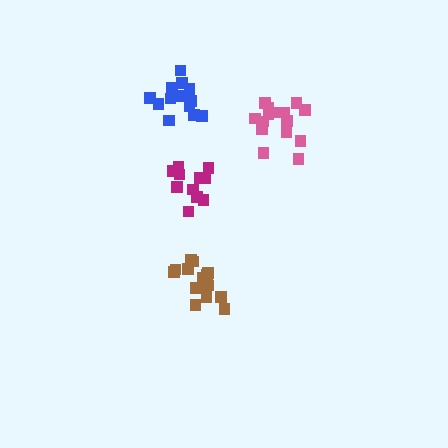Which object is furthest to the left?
The blue cluster is leftmost.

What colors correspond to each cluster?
The clusters are colored: blue, magenta, pink, brown.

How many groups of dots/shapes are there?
There are 4 groups.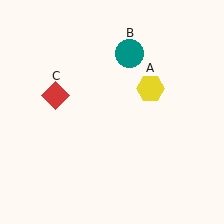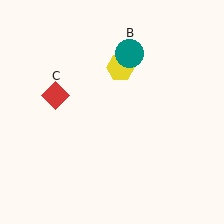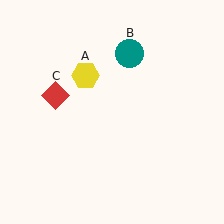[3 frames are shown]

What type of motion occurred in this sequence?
The yellow hexagon (object A) rotated counterclockwise around the center of the scene.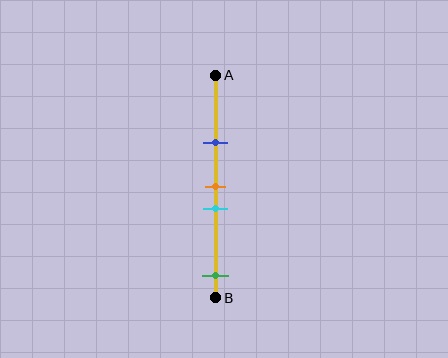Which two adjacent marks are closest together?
The orange and cyan marks are the closest adjacent pair.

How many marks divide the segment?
There are 4 marks dividing the segment.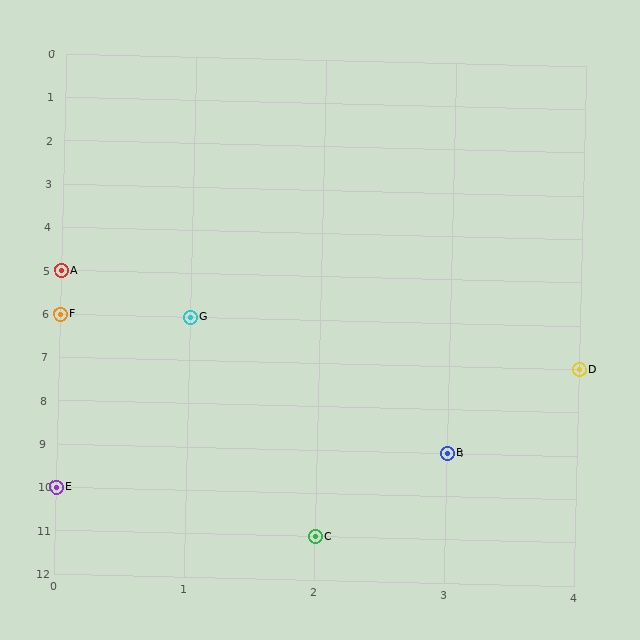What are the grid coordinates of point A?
Point A is at grid coordinates (0, 5).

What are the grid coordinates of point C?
Point C is at grid coordinates (2, 11).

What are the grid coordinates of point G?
Point G is at grid coordinates (1, 6).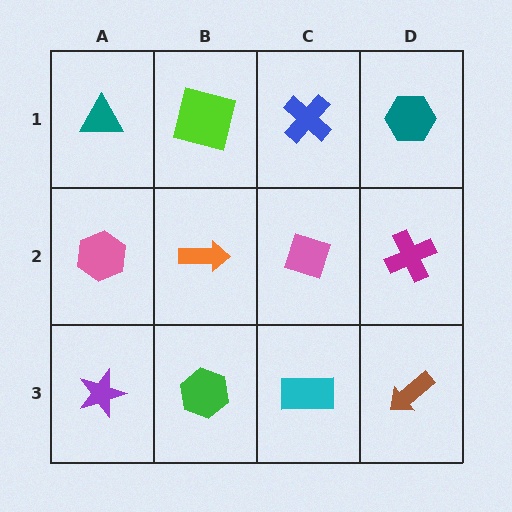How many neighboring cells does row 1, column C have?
3.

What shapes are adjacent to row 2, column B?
A lime square (row 1, column B), a green hexagon (row 3, column B), a pink hexagon (row 2, column A), a pink diamond (row 2, column C).